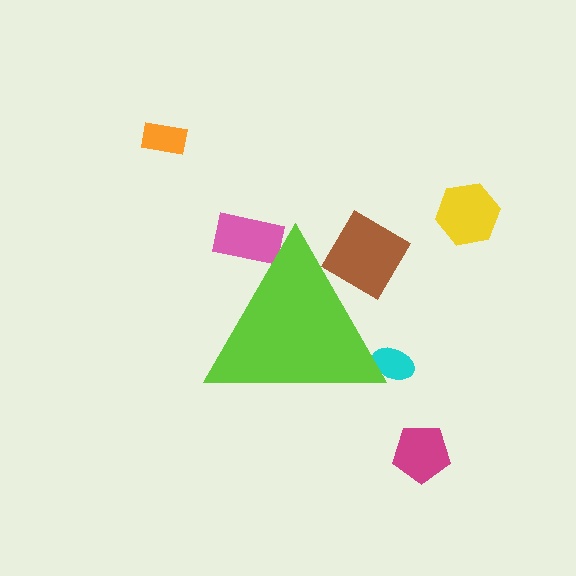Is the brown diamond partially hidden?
Yes, the brown diamond is partially hidden behind the lime triangle.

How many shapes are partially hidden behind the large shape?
3 shapes are partially hidden.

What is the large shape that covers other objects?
A lime triangle.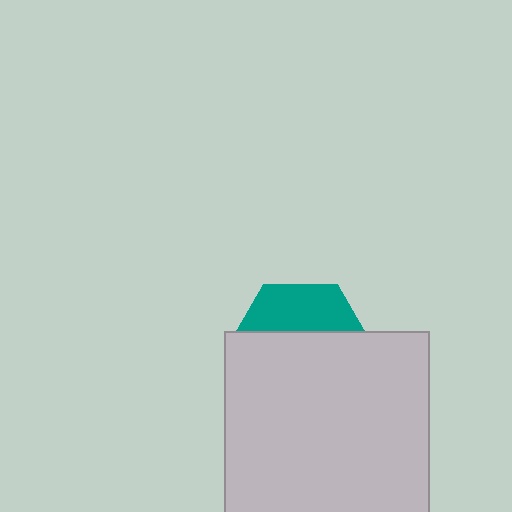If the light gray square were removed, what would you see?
You would see the complete teal hexagon.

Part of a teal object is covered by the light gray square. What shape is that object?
It is a hexagon.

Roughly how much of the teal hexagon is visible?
A small part of it is visible (roughly 34%).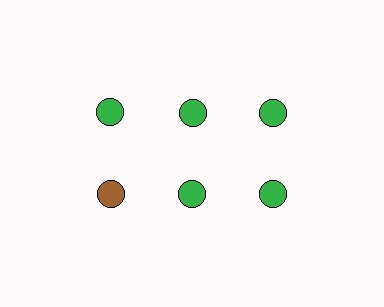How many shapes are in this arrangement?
There are 6 shapes arranged in a grid pattern.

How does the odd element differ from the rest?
It has a different color: brown instead of green.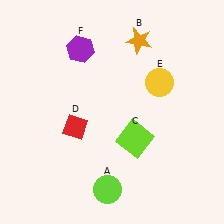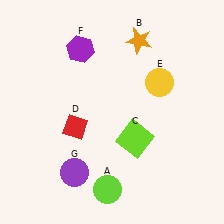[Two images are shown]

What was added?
A purple circle (G) was added in Image 2.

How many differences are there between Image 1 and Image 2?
There is 1 difference between the two images.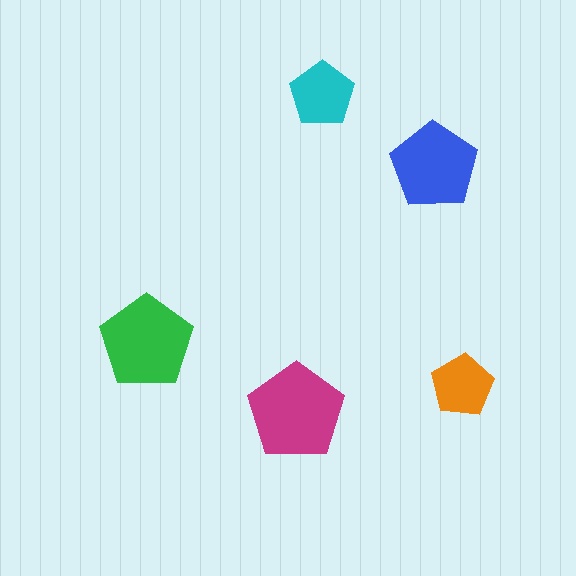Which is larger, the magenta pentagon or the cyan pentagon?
The magenta one.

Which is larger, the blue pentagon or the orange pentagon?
The blue one.